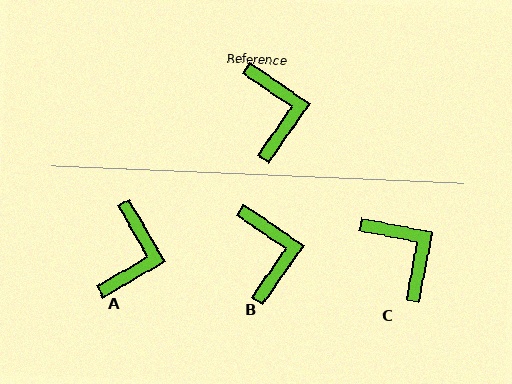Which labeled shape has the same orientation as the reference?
B.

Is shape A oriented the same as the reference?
No, it is off by about 25 degrees.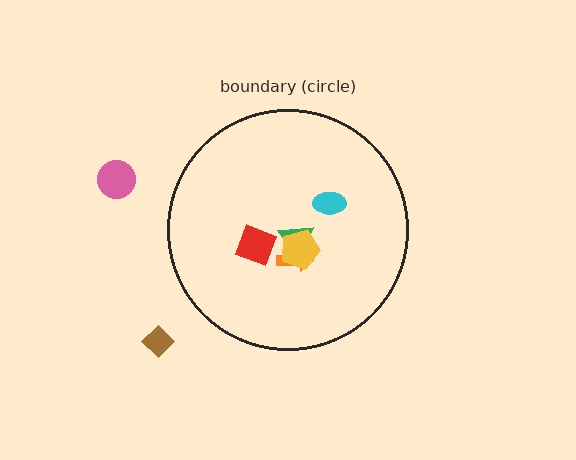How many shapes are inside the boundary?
5 inside, 2 outside.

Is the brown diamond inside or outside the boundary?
Outside.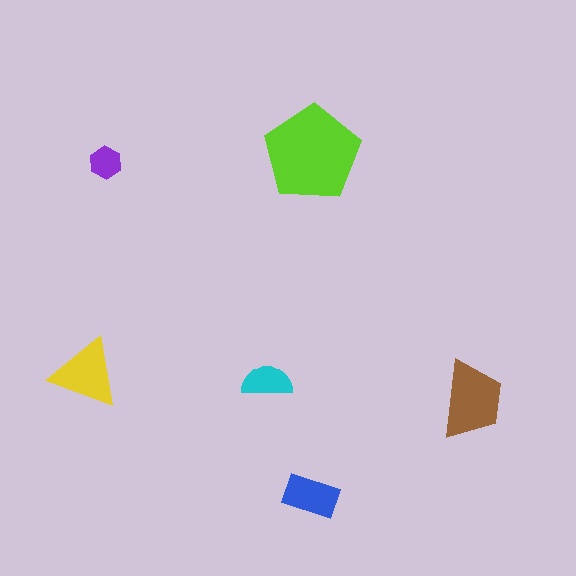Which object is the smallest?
The purple hexagon.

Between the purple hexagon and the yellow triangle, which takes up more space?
The yellow triangle.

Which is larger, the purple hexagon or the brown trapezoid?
The brown trapezoid.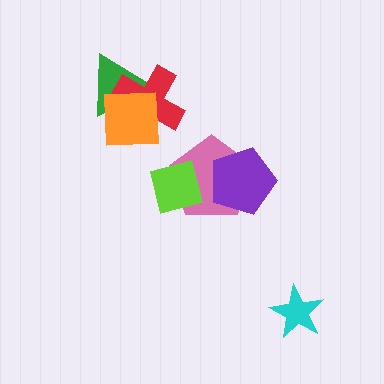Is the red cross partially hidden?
Yes, it is partially covered by another shape.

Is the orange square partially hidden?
No, no other shape covers it.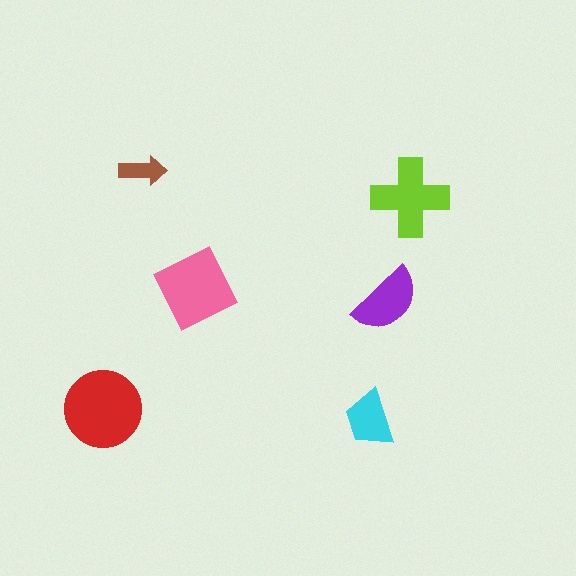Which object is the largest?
The red circle.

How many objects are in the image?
There are 6 objects in the image.